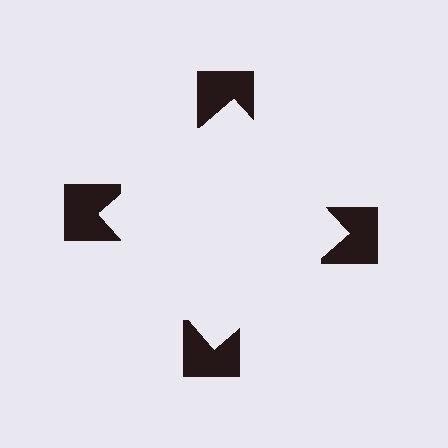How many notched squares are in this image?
There are 4 — one at each vertex of the illusory square.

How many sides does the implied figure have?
4 sides.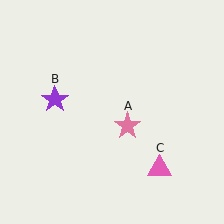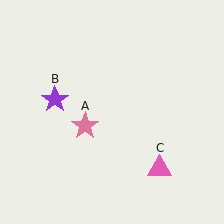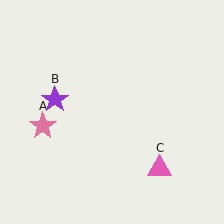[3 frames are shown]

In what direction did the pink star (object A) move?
The pink star (object A) moved left.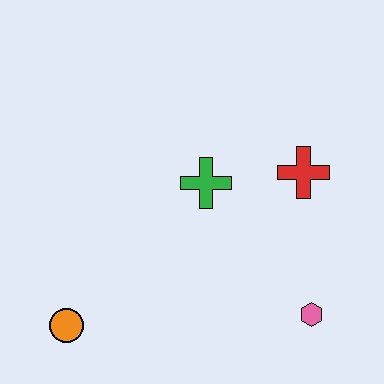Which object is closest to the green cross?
The red cross is closest to the green cross.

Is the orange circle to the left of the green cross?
Yes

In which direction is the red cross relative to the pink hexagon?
The red cross is above the pink hexagon.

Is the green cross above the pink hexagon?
Yes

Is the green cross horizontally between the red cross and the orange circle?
Yes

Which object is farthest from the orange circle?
The red cross is farthest from the orange circle.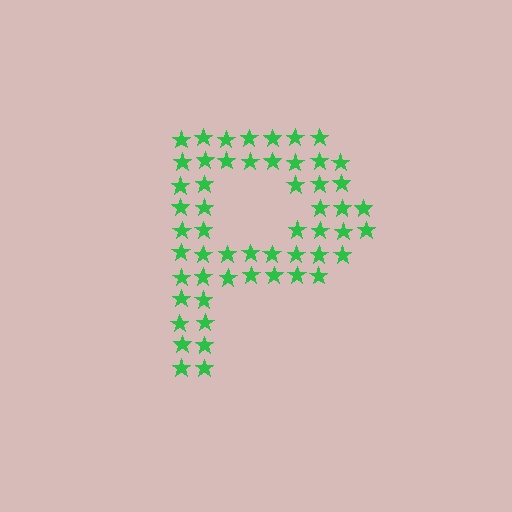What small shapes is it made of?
It is made of small stars.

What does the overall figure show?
The overall figure shows the letter P.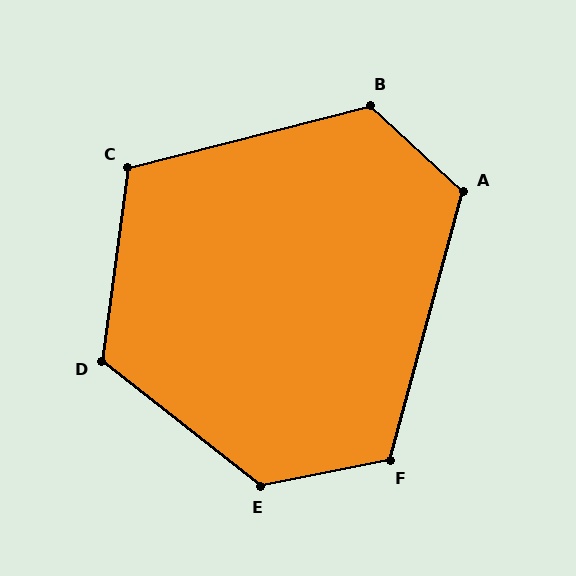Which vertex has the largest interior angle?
E, at approximately 130 degrees.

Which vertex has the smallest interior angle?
C, at approximately 112 degrees.